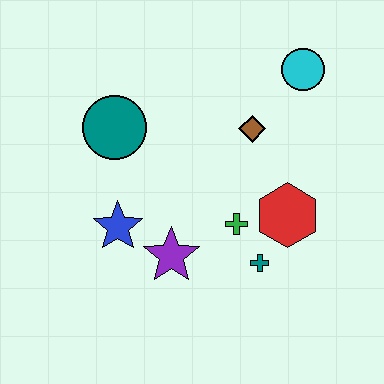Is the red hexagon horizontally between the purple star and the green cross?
No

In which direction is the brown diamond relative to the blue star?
The brown diamond is to the right of the blue star.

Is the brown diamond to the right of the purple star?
Yes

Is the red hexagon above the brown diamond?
No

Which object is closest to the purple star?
The blue star is closest to the purple star.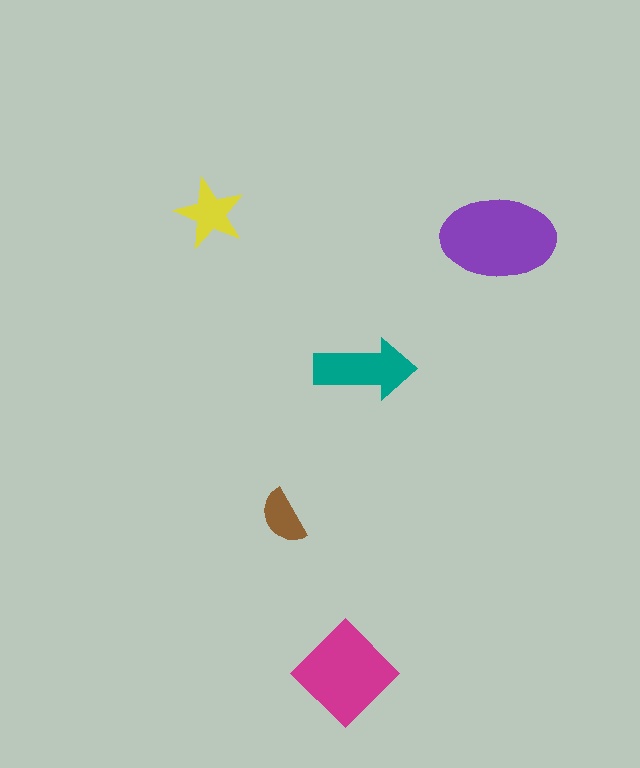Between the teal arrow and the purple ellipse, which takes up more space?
The purple ellipse.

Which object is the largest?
The purple ellipse.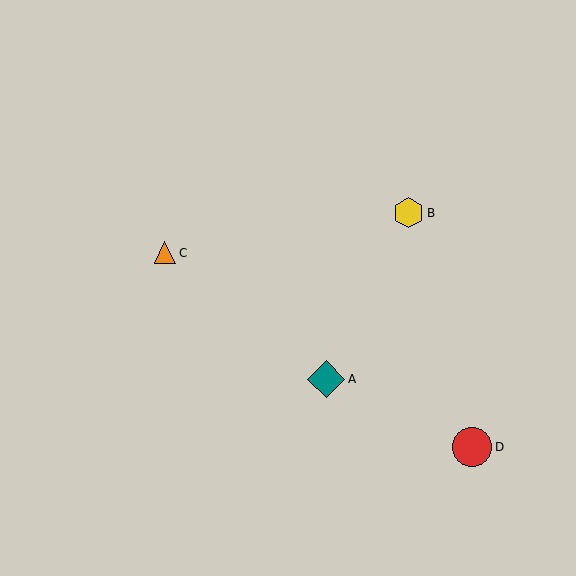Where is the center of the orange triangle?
The center of the orange triangle is at (165, 253).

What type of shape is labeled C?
Shape C is an orange triangle.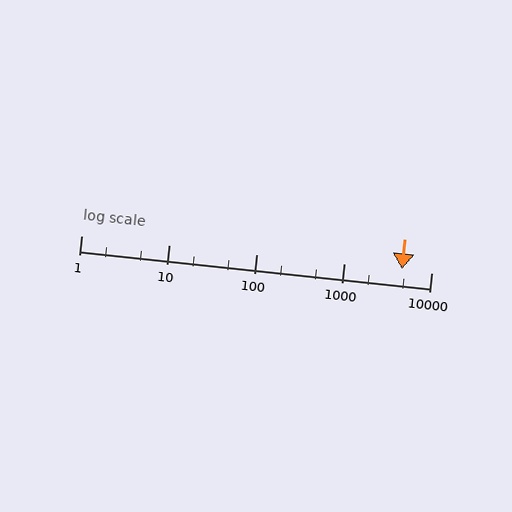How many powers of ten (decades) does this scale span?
The scale spans 4 decades, from 1 to 10000.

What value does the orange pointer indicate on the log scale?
The pointer indicates approximately 4600.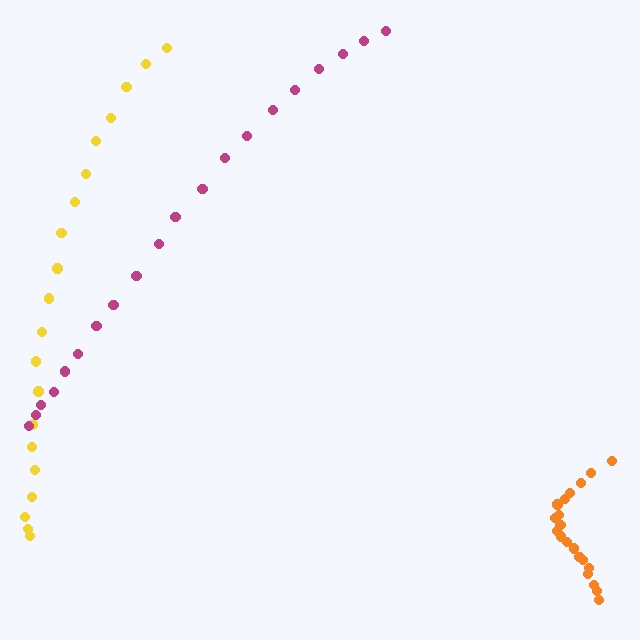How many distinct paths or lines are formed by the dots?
There are 3 distinct paths.